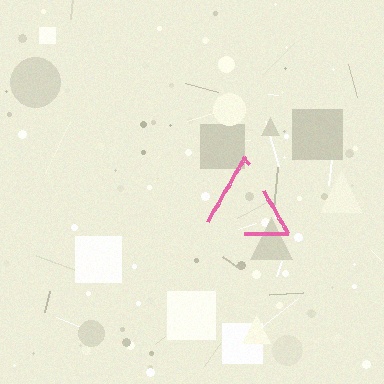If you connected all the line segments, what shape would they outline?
They would outline a triangle.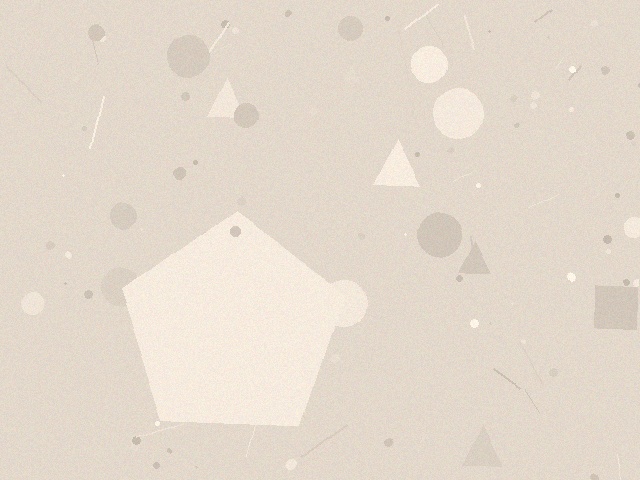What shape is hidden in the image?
A pentagon is hidden in the image.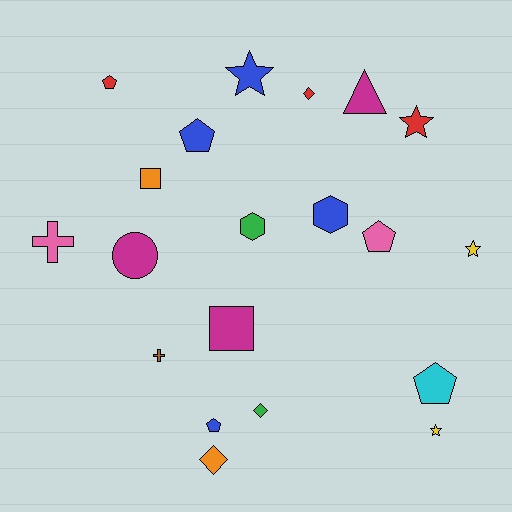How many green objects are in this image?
There are 2 green objects.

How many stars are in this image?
There are 4 stars.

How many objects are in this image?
There are 20 objects.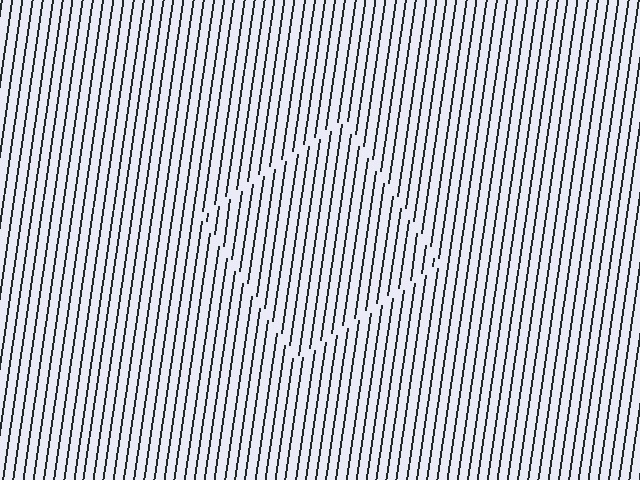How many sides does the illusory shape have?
4 sides — the line-ends trace a square.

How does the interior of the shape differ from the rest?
The interior of the shape contains the same grating, shifted by half a period — the contour is defined by the phase discontinuity where line-ends from the inner and outer gratings abut.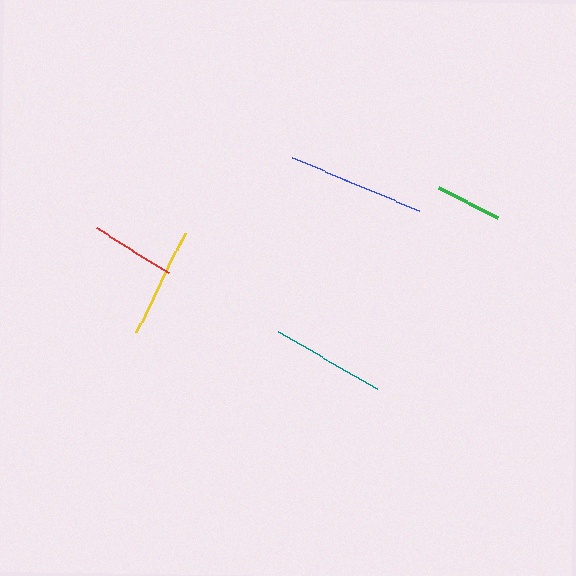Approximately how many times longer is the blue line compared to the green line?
The blue line is approximately 2.1 times the length of the green line.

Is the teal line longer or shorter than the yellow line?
The teal line is longer than the yellow line.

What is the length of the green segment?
The green segment is approximately 66 pixels long.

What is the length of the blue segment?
The blue segment is approximately 137 pixels long.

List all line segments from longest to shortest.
From longest to shortest: blue, teal, yellow, red, green.